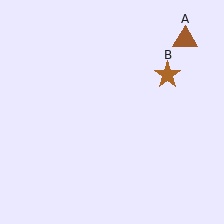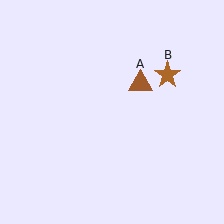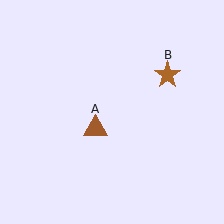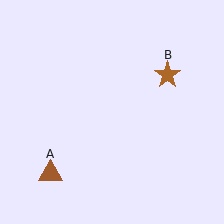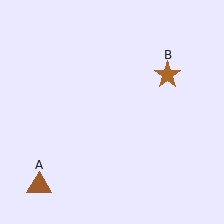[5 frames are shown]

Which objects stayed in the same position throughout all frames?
Brown star (object B) remained stationary.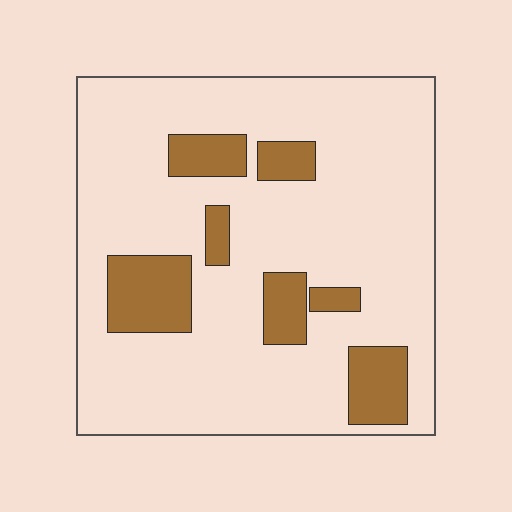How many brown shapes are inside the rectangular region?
7.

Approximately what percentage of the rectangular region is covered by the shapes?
Approximately 20%.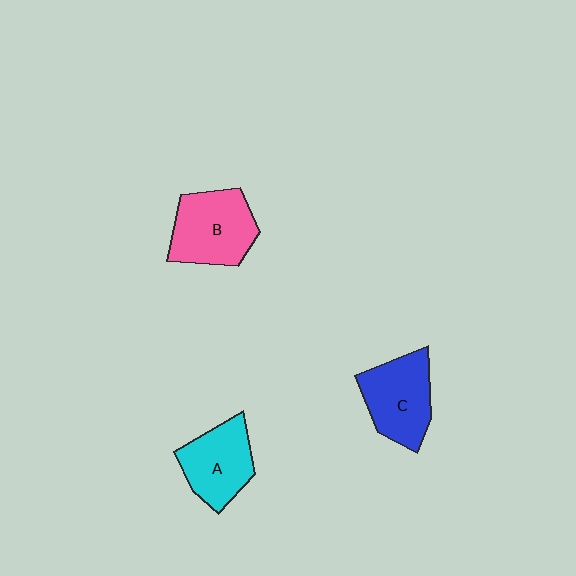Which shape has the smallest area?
Shape A (cyan).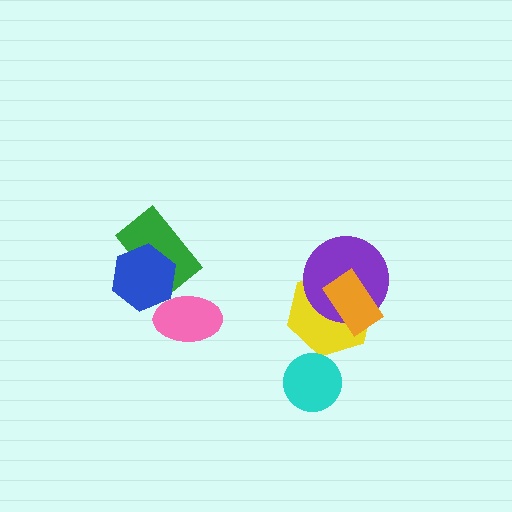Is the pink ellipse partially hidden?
Yes, it is partially covered by another shape.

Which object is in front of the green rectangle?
The blue hexagon is in front of the green rectangle.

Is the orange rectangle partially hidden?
No, no other shape covers it.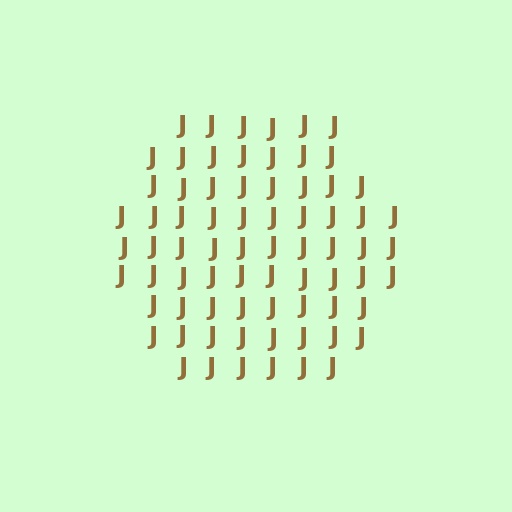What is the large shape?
The large shape is a hexagon.